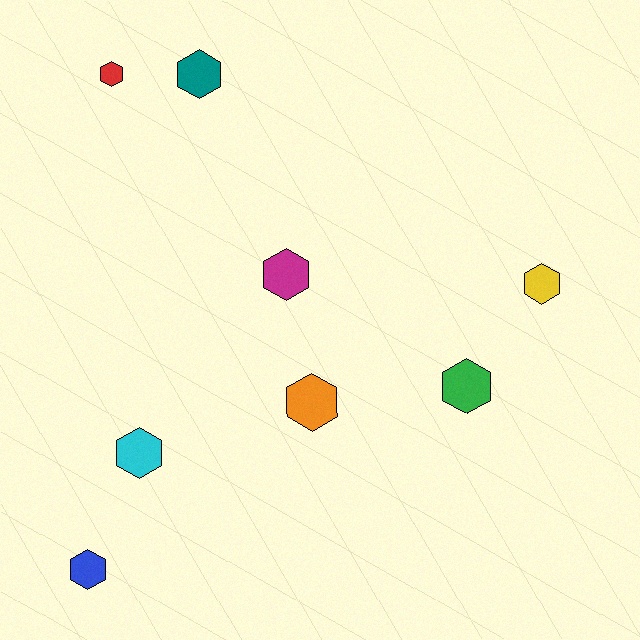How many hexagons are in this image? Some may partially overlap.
There are 8 hexagons.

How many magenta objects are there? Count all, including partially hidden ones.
There is 1 magenta object.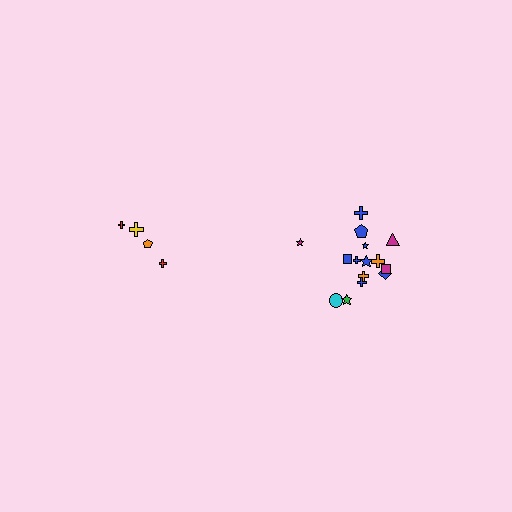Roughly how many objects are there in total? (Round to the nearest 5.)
Roughly 20 objects in total.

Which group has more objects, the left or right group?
The right group.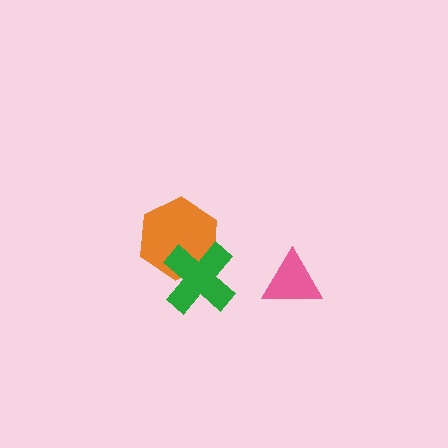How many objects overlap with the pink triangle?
0 objects overlap with the pink triangle.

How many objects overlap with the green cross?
1 object overlaps with the green cross.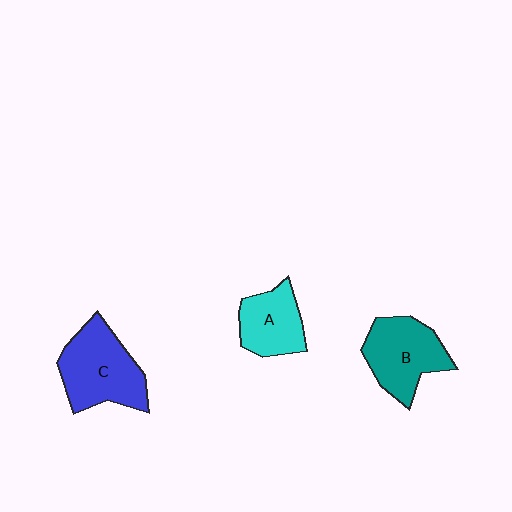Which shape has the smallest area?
Shape A (cyan).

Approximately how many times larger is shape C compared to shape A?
Approximately 1.5 times.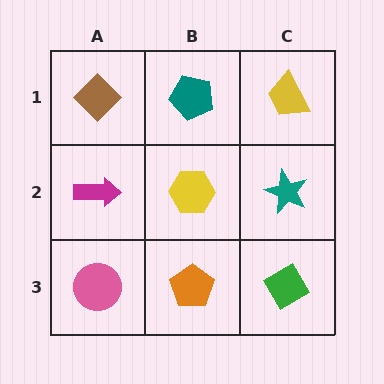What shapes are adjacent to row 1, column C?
A teal star (row 2, column C), a teal pentagon (row 1, column B).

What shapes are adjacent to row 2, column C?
A yellow trapezoid (row 1, column C), a green diamond (row 3, column C), a yellow hexagon (row 2, column B).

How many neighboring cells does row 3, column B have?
3.